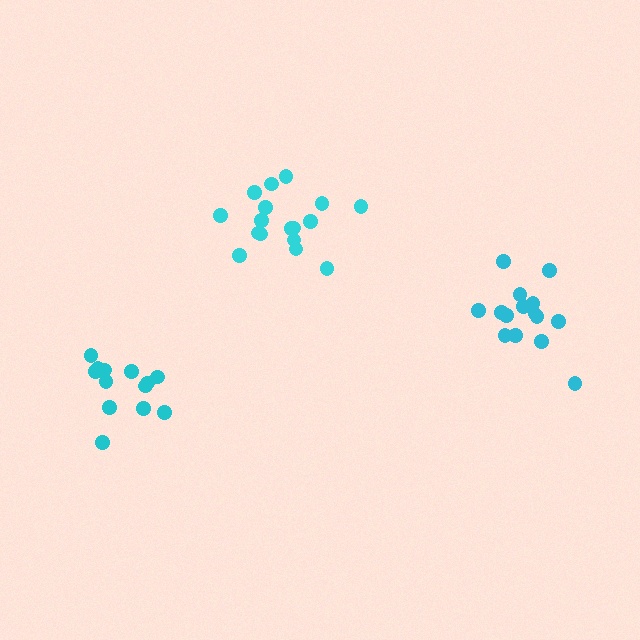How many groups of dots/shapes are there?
There are 3 groups.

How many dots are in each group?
Group 1: 13 dots, Group 2: 17 dots, Group 3: 15 dots (45 total).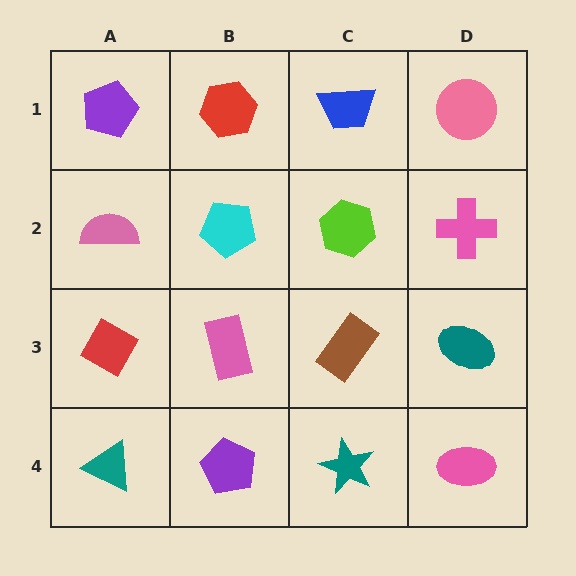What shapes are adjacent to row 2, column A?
A purple pentagon (row 1, column A), a red diamond (row 3, column A), a cyan pentagon (row 2, column B).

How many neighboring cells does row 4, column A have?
2.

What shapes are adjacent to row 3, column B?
A cyan pentagon (row 2, column B), a purple pentagon (row 4, column B), a red diamond (row 3, column A), a brown rectangle (row 3, column C).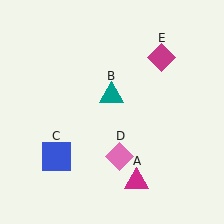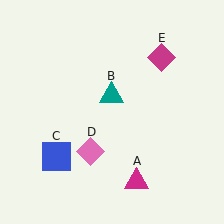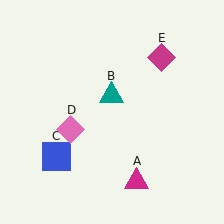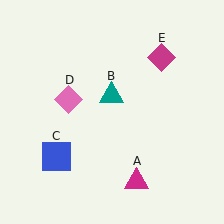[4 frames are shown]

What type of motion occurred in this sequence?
The pink diamond (object D) rotated clockwise around the center of the scene.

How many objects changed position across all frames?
1 object changed position: pink diamond (object D).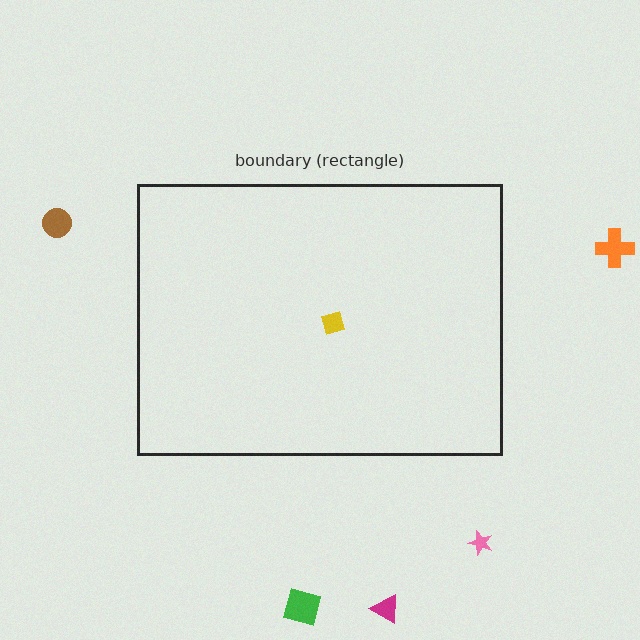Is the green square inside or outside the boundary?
Outside.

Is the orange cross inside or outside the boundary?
Outside.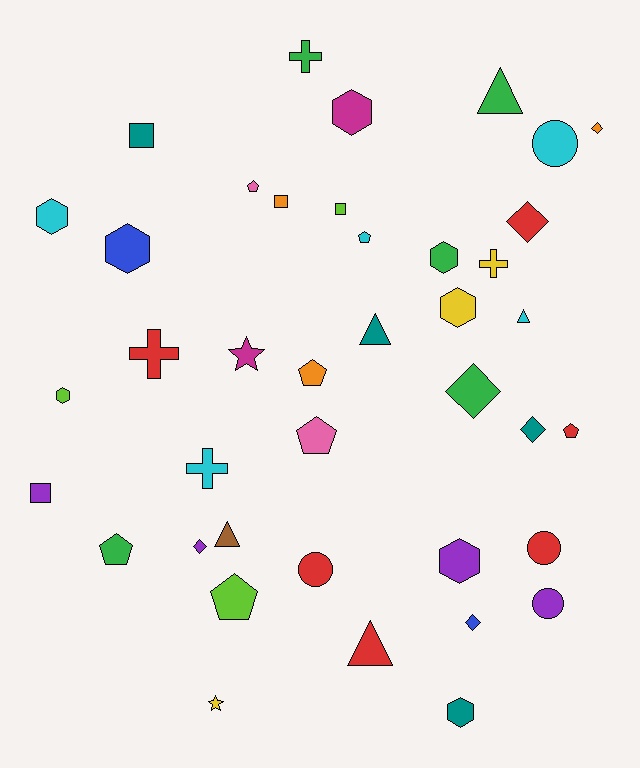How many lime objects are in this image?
There are 3 lime objects.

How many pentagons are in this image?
There are 7 pentagons.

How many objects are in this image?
There are 40 objects.